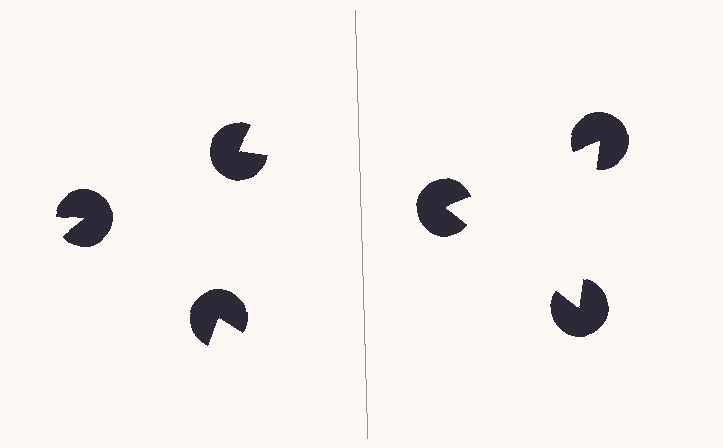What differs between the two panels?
The pac-man discs are positioned identically on both sides; only the wedge orientations differ. On the right they align to a triangle; on the left they are misaligned.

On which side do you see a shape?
An illusory triangle appears on the right side. On the left side the wedge cuts are rotated, so no coherent shape forms.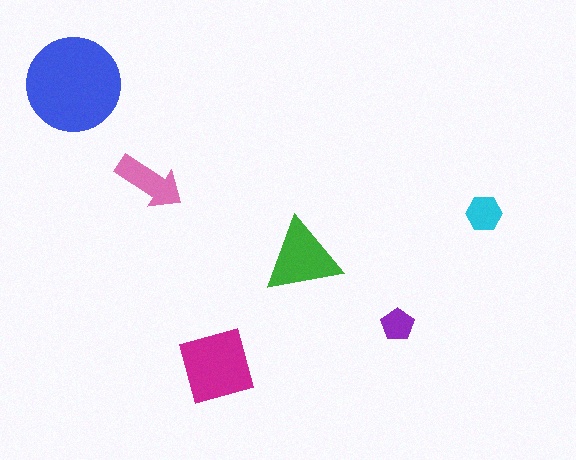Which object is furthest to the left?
The blue circle is leftmost.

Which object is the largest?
The blue circle.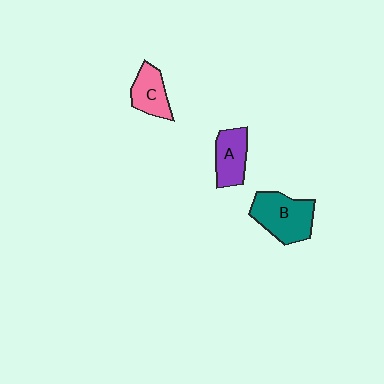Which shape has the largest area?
Shape B (teal).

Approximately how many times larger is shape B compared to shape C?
Approximately 1.6 times.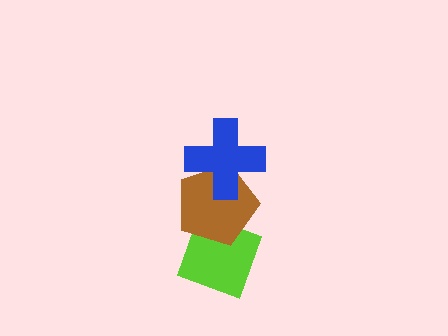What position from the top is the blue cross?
The blue cross is 1st from the top.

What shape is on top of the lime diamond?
The brown pentagon is on top of the lime diamond.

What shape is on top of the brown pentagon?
The blue cross is on top of the brown pentagon.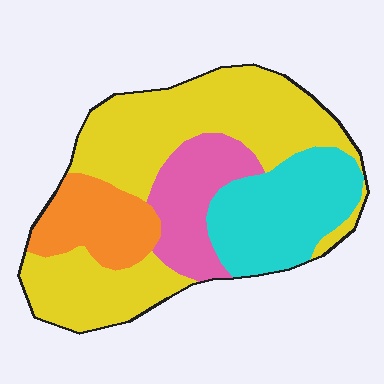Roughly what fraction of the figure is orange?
Orange covers 14% of the figure.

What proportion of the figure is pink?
Pink covers 15% of the figure.